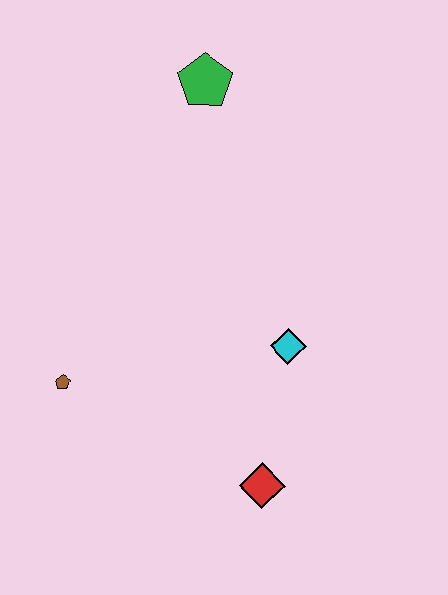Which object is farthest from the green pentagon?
The red diamond is farthest from the green pentagon.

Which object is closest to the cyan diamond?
The red diamond is closest to the cyan diamond.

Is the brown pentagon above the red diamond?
Yes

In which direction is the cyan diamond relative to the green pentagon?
The cyan diamond is below the green pentagon.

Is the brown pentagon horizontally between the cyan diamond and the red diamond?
No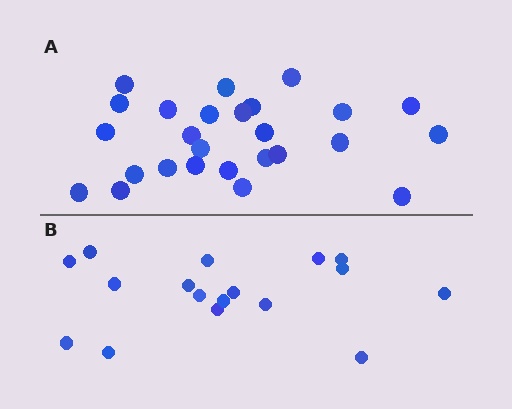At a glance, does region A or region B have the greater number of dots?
Region A (the top region) has more dots.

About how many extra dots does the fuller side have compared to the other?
Region A has roughly 8 or so more dots than region B.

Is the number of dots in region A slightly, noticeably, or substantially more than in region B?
Region A has substantially more. The ratio is roughly 1.5 to 1.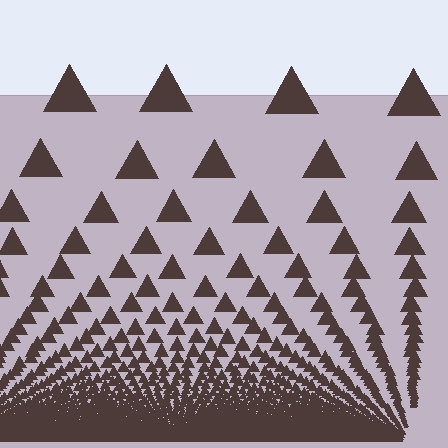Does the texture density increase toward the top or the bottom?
Density increases toward the bottom.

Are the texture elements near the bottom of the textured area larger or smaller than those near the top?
Smaller. The gradient is inverted — elements near the bottom are smaller and denser.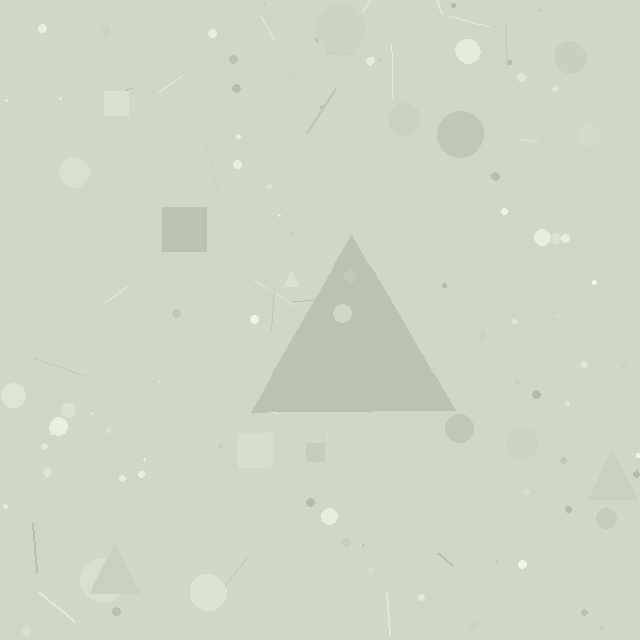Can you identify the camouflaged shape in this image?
The camouflaged shape is a triangle.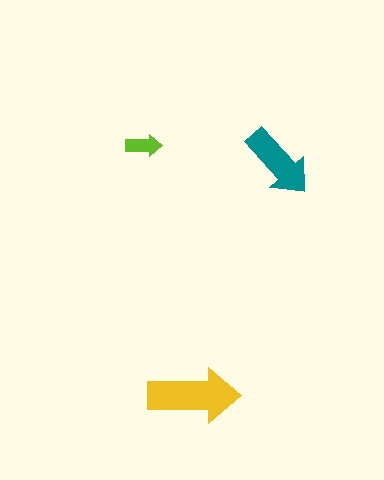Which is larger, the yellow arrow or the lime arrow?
The yellow one.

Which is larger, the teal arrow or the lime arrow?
The teal one.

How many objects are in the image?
There are 3 objects in the image.